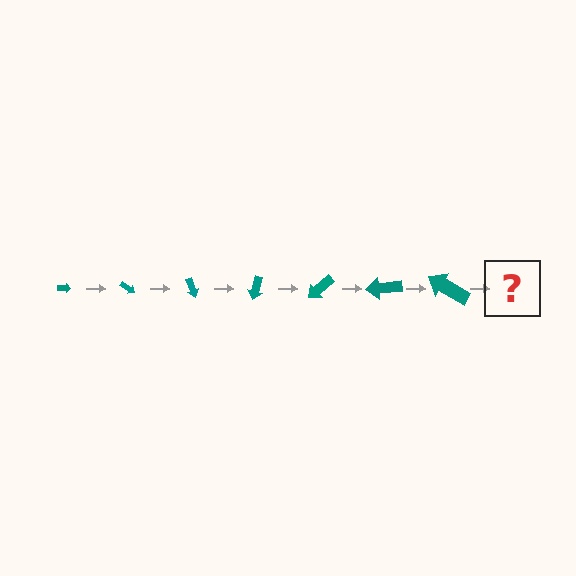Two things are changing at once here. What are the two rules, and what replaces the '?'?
The two rules are that the arrow grows larger each step and it rotates 35 degrees each step. The '?' should be an arrow, larger than the previous one and rotated 245 degrees from the start.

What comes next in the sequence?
The next element should be an arrow, larger than the previous one and rotated 245 degrees from the start.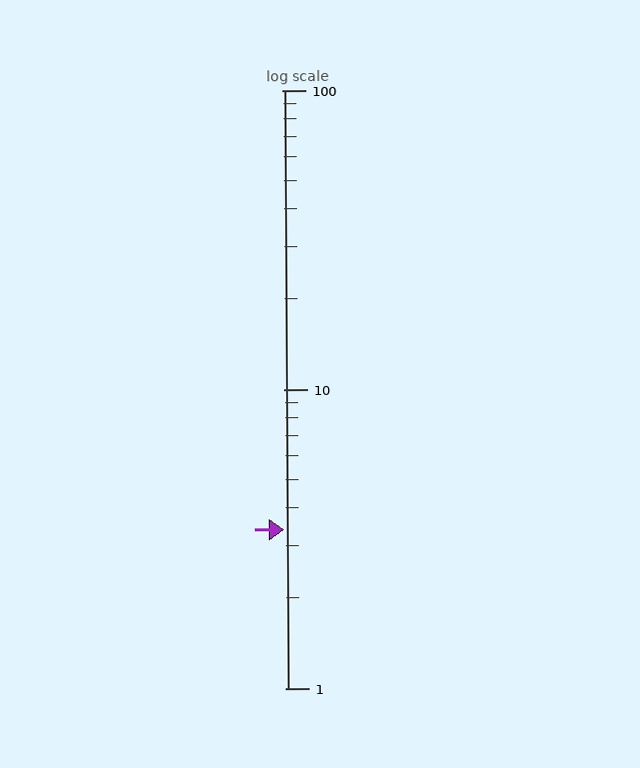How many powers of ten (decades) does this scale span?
The scale spans 2 decades, from 1 to 100.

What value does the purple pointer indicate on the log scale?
The pointer indicates approximately 3.4.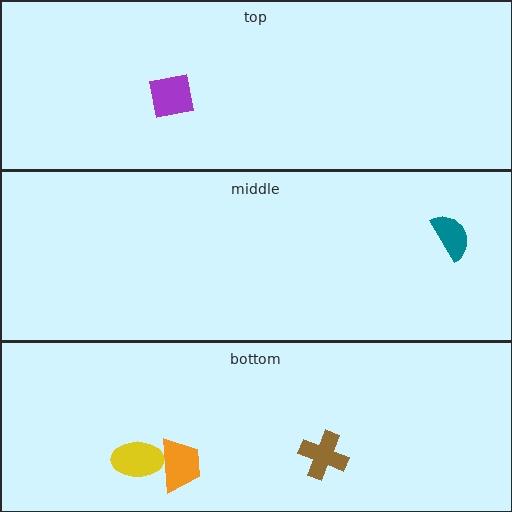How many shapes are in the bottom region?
3.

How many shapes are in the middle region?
1.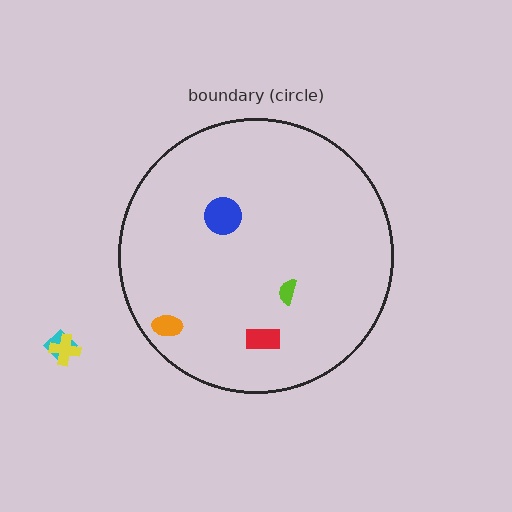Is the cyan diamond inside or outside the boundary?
Outside.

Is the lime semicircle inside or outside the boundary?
Inside.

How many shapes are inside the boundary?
4 inside, 2 outside.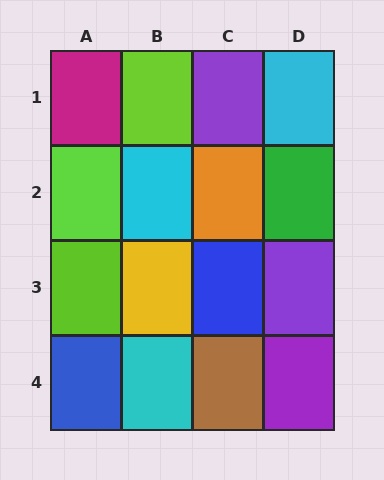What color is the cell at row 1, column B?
Lime.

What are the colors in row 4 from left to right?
Blue, cyan, brown, purple.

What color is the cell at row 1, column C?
Purple.